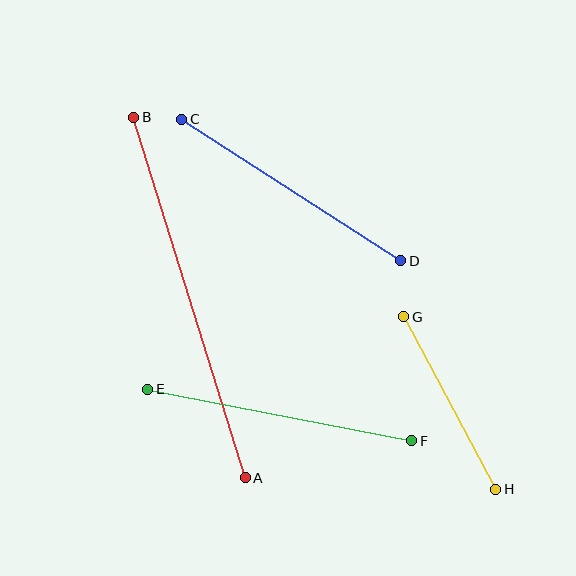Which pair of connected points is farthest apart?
Points A and B are farthest apart.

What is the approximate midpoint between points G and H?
The midpoint is at approximately (450, 403) pixels.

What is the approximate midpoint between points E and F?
The midpoint is at approximately (280, 415) pixels.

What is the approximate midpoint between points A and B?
The midpoint is at approximately (189, 298) pixels.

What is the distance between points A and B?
The distance is approximately 377 pixels.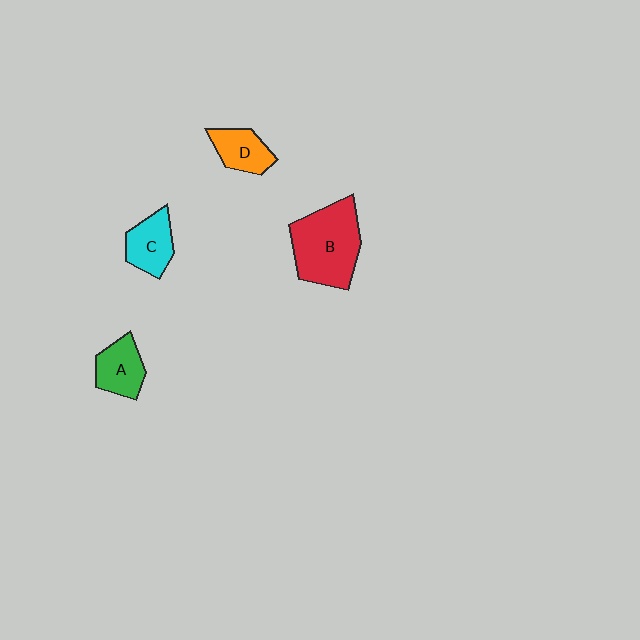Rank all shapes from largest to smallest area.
From largest to smallest: B (red), C (cyan), A (green), D (orange).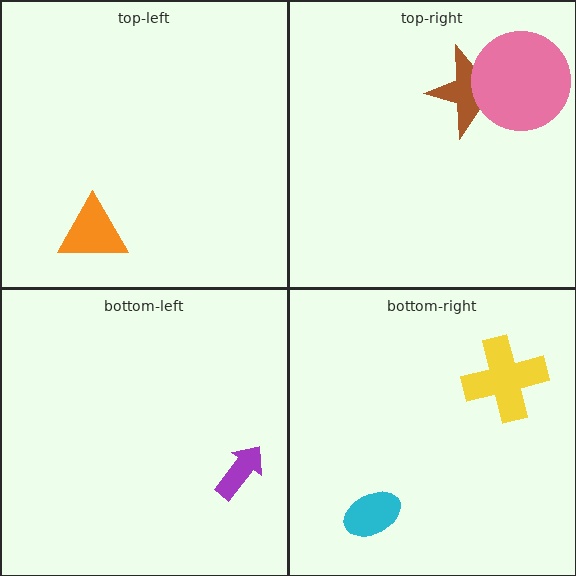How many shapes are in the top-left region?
1.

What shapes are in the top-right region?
The brown star, the pink circle.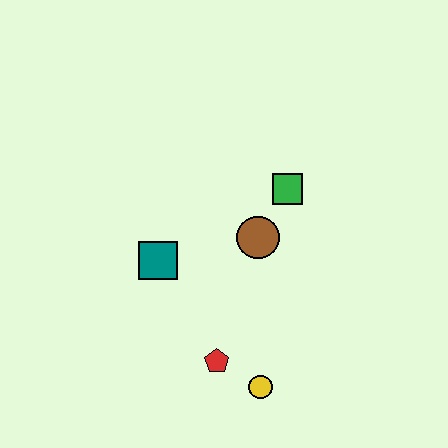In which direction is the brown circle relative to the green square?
The brown circle is below the green square.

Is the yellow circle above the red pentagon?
No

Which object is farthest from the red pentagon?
The green square is farthest from the red pentagon.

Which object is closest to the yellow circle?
The red pentagon is closest to the yellow circle.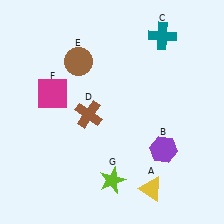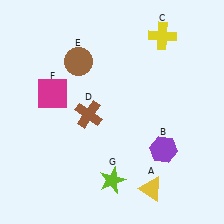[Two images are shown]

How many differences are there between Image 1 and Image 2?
There is 1 difference between the two images.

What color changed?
The cross (C) changed from teal in Image 1 to yellow in Image 2.